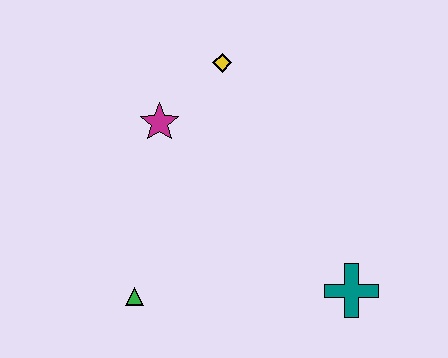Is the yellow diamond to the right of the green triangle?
Yes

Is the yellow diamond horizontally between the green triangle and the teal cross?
Yes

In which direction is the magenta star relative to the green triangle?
The magenta star is above the green triangle.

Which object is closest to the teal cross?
The green triangle is closest to the teal cross.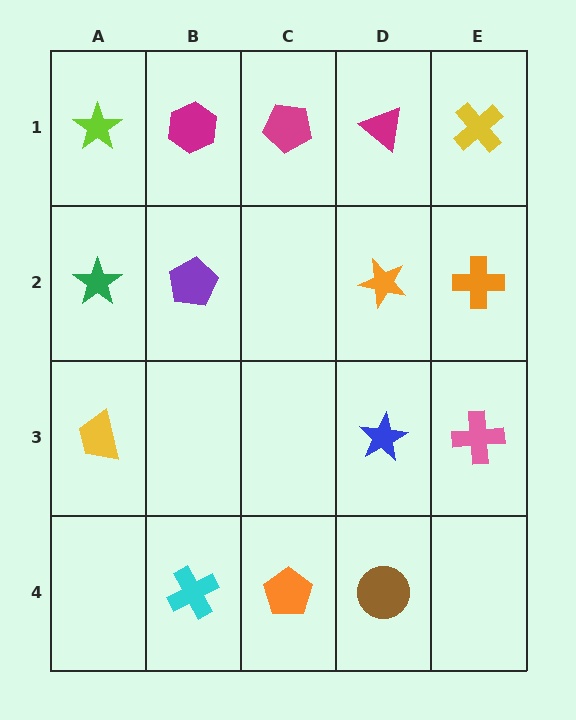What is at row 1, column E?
A yellow cross.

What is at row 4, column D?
A brown circle.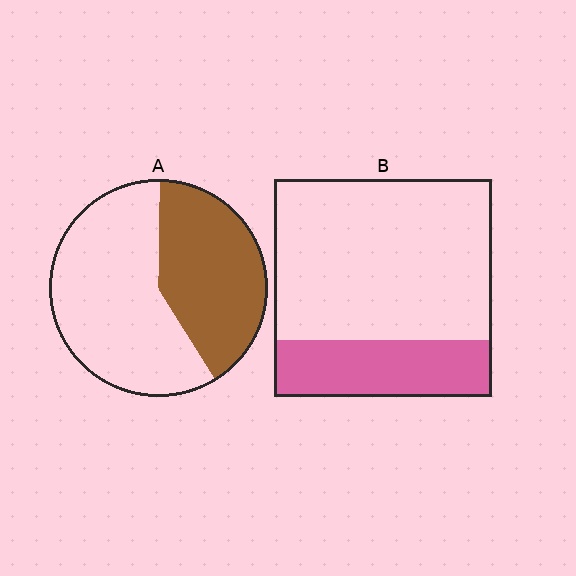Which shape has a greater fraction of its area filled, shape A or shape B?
Shape A.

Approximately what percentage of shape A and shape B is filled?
A is approximately 40% and B is approximately 25%.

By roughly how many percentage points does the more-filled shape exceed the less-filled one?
By roughly 15 percentage points (A over B).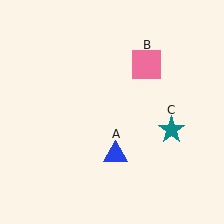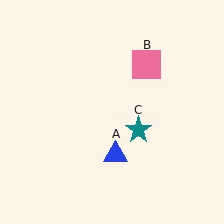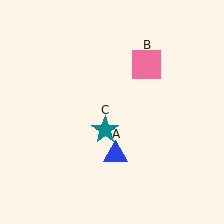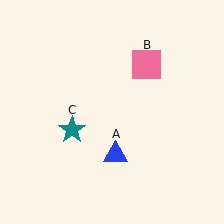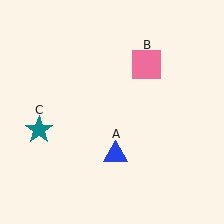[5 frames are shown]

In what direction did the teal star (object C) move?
The teal star (object C) moved left.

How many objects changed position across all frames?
1 object changed position: teal star (object C).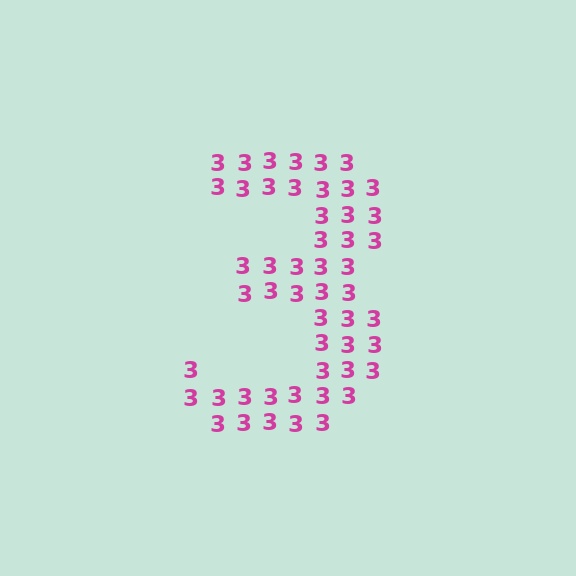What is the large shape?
The large shape is the digit 3.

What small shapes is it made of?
It is made of small digit 3's.